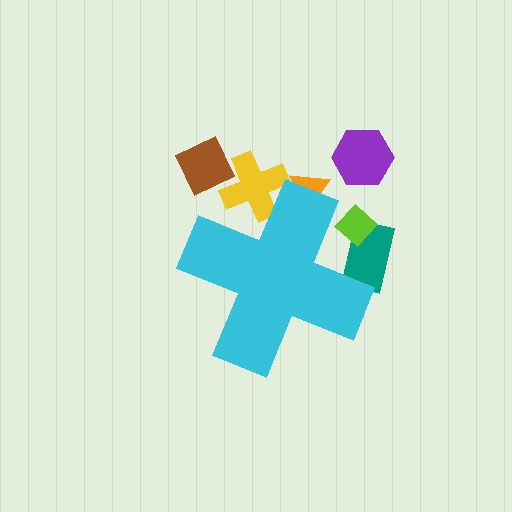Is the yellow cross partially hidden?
Yes, the yellow cross is partially hidden behind the cyan cross.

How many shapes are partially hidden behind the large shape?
4 shapes are partially hidden.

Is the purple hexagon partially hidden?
No, the purple hexagon is fully visible.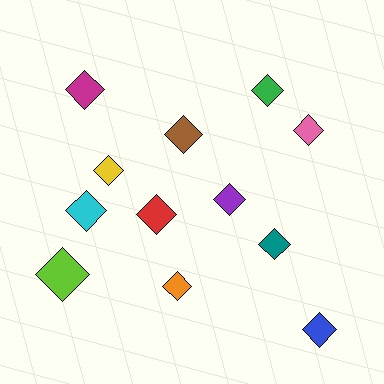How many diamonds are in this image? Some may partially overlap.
There are 12 diamonds.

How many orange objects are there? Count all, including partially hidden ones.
There is 1 orange object.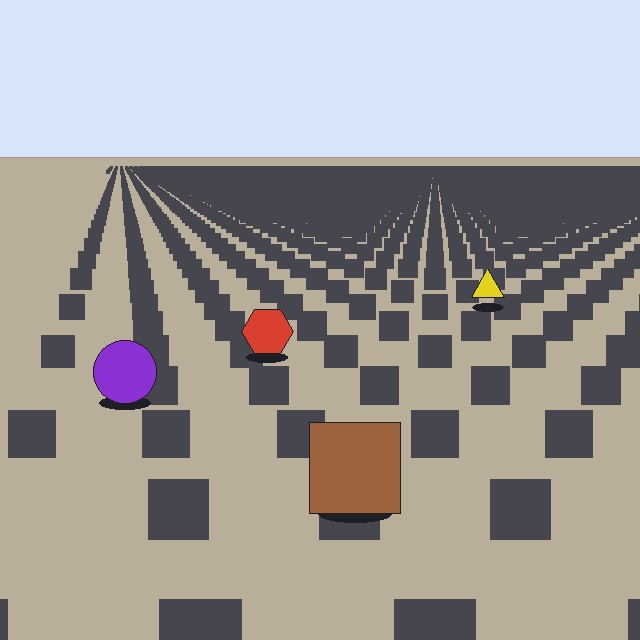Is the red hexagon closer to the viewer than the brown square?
No. The brown square is closer — you can tell from the texture gradient: the ground texture is coarser near it.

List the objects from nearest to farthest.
From nearest to farthest: the brown square, the purple circle, the red hexagon, the yellow triangle.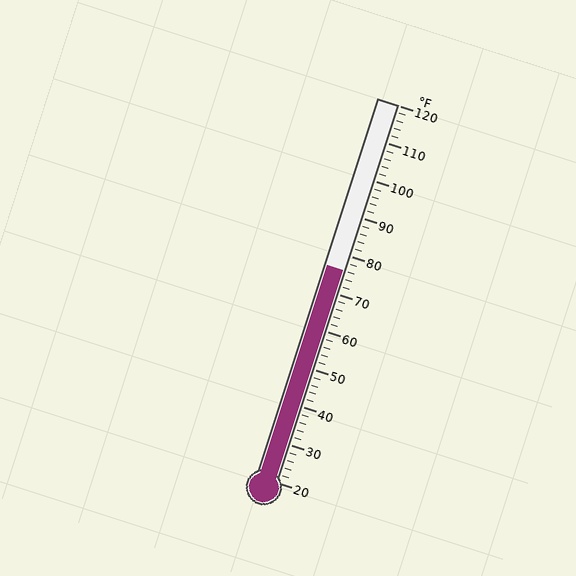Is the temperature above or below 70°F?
The temperature is above 70°F.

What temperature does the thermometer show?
The thermometer shows approximately 76°F.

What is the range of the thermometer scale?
The thermometer scale ranges from 20°F to 120°F.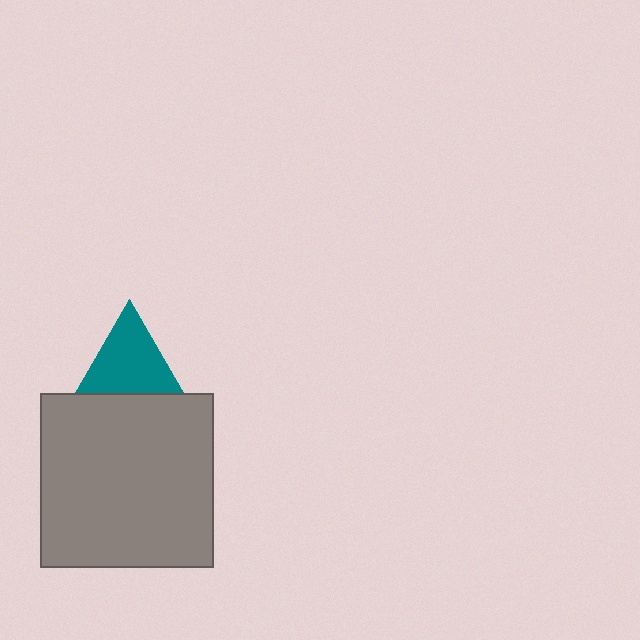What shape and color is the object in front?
The object in front is a gray square.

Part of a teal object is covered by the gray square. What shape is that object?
It is a triangle.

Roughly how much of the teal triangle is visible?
Most of it is visible (roughly 66%).